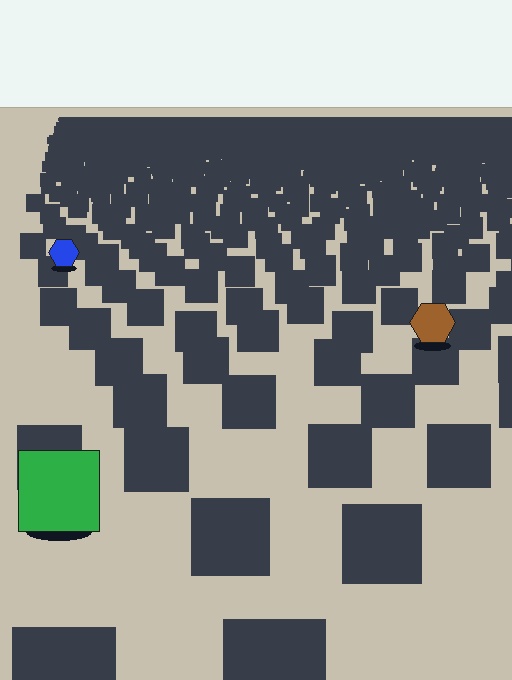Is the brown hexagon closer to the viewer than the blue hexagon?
Yes. The brown hexagon is closer — you can tell from the texture gradient: the ground texture is coarser near it.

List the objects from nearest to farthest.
From nearest to farthest: the green square, the brown hexagon, the blue hexagon.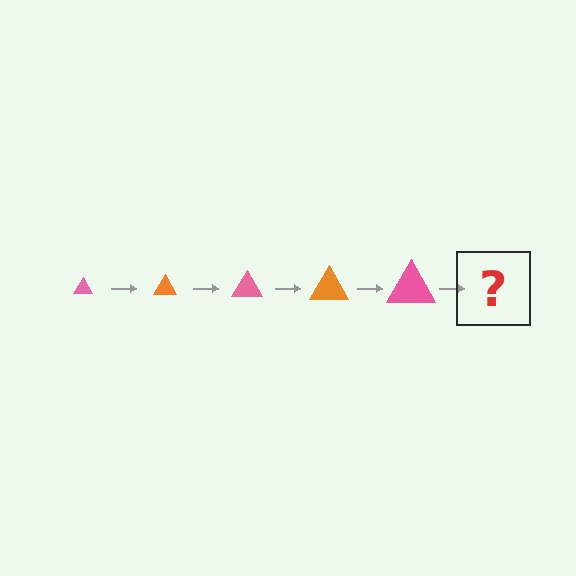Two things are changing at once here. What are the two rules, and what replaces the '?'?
The two rules are that the triangle grows larger each step and the color cycles through pink and orange. The '?' should be an orange triangle, larger than the previous one.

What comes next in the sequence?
The next element should be an orange triangle, larger than the previous one.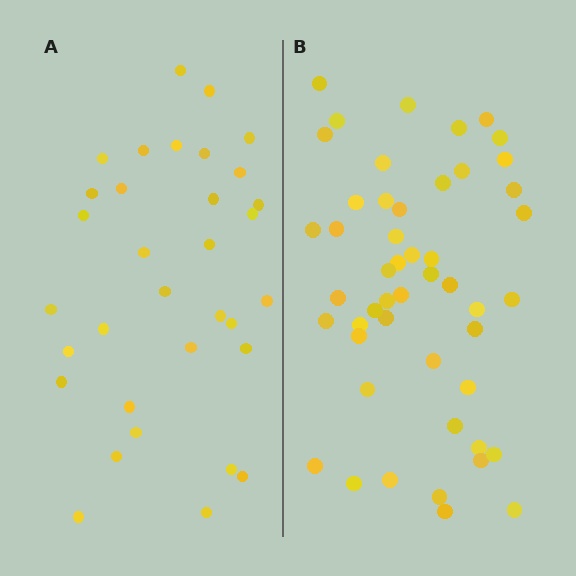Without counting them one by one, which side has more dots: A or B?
Region B (the right region) has more dots.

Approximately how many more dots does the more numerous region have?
Region B has approximately 15 more dots than region A.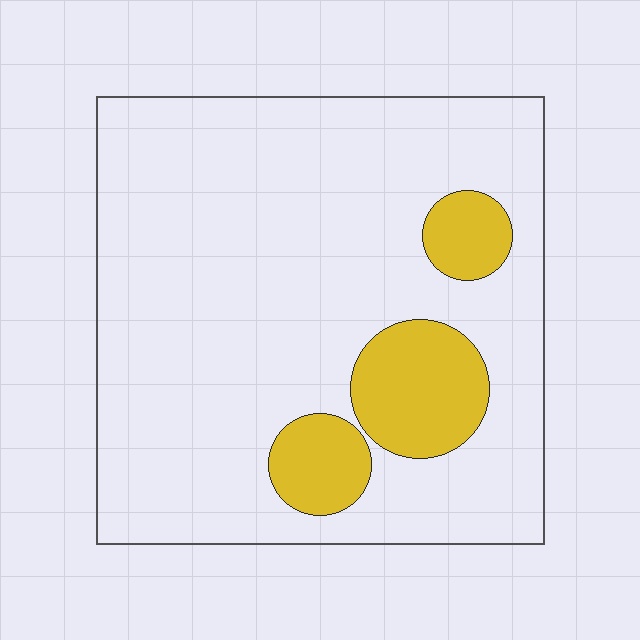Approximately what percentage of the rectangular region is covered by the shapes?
Approximately 15%.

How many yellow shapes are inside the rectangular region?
3.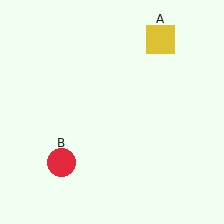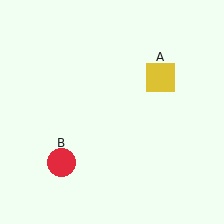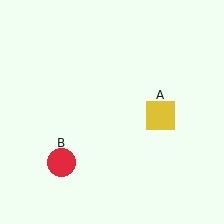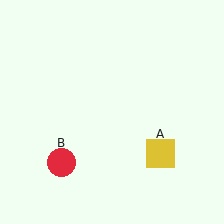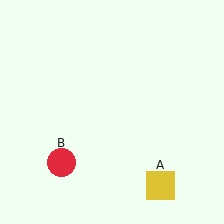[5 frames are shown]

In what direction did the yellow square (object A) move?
The yellow square (object A) moved down.